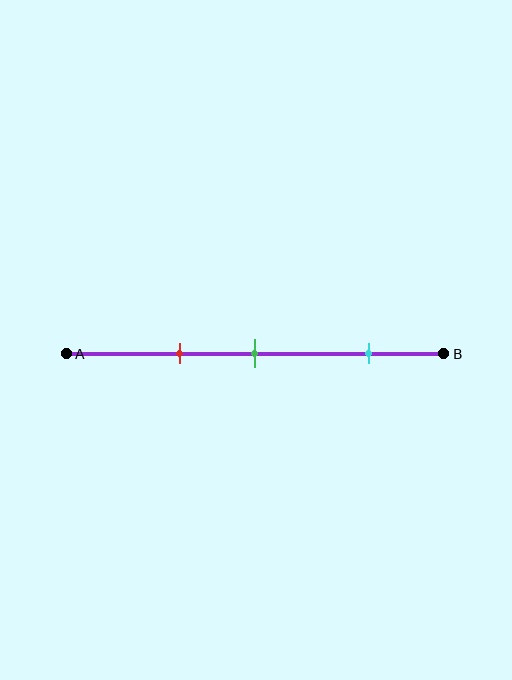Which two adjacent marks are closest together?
The red and green marks are the closest adjacent pair.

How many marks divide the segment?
There are 3 marks dividing the segment.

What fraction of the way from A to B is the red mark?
The red mark is approximately 30% (0.3) of the way from A to B.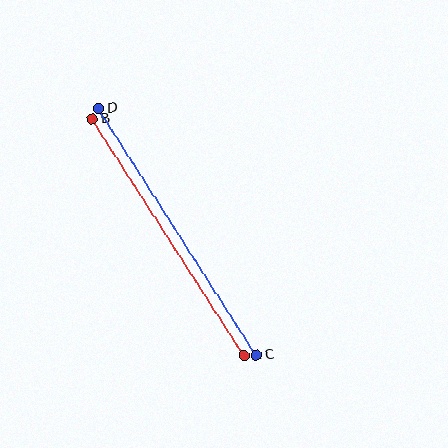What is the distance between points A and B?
The distance is approximately 281 pixels.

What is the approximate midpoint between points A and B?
The midpoint is at approximately (168, 237) pixels.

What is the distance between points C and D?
The distance is approximately 292 pixels.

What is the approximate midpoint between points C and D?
The midpoint is at approximately (178, 232) pixels.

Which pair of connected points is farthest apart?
Points C and D are farthest apart.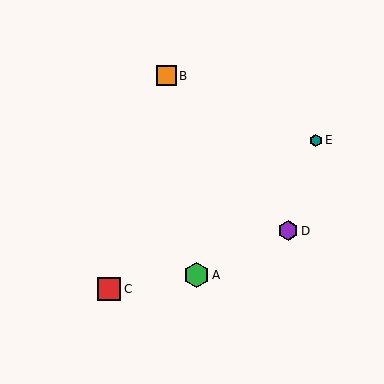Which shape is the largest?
The green hexagon (labeled A) is the largest.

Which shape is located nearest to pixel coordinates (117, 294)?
The red square (labeled C) at (109, 289) is nearest to that location.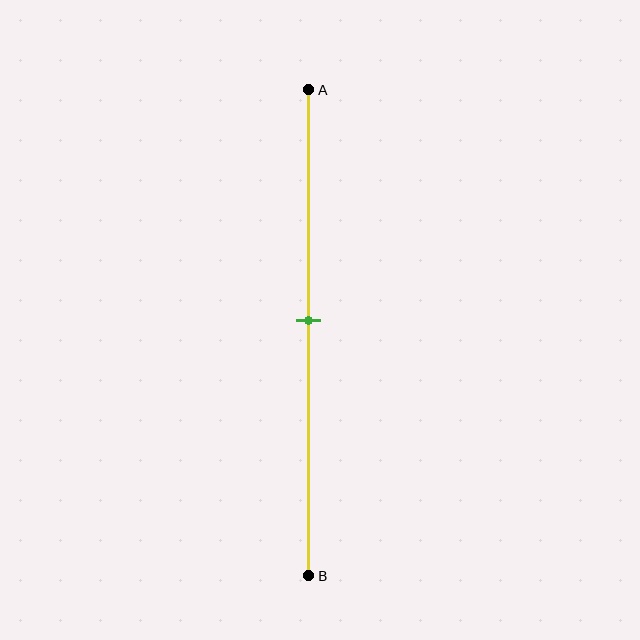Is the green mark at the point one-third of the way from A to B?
No, the mark is at about 45% from A, not at the 33% one-third point.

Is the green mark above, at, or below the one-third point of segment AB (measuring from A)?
The green mark is below the one-third point of segment AB.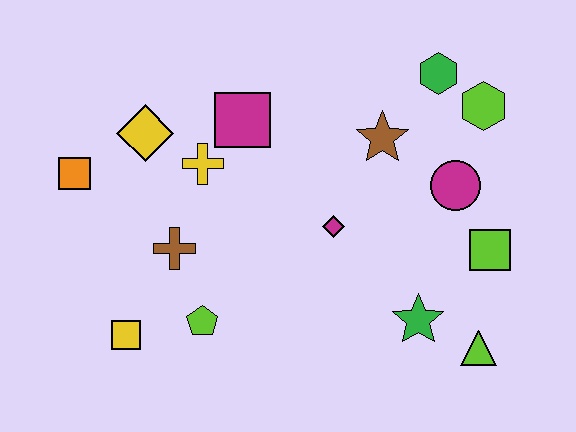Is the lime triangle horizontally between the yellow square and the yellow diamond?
No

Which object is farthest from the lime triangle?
The orange square is farthest from the lime triangle.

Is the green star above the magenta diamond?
No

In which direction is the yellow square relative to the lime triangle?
The yellow square is to the left of the lime triangle.